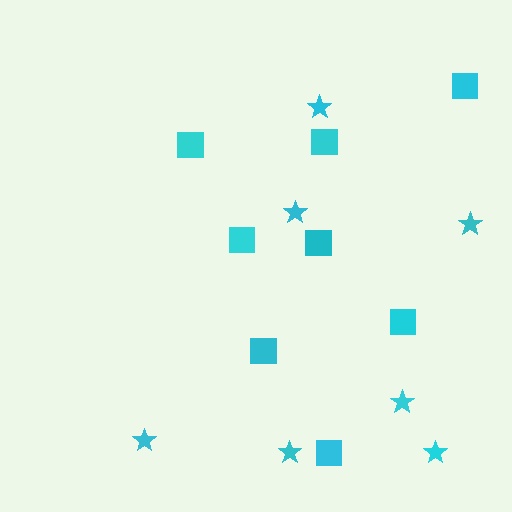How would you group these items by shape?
There are 2 groups: one group of stars (7) and one group of squares (8).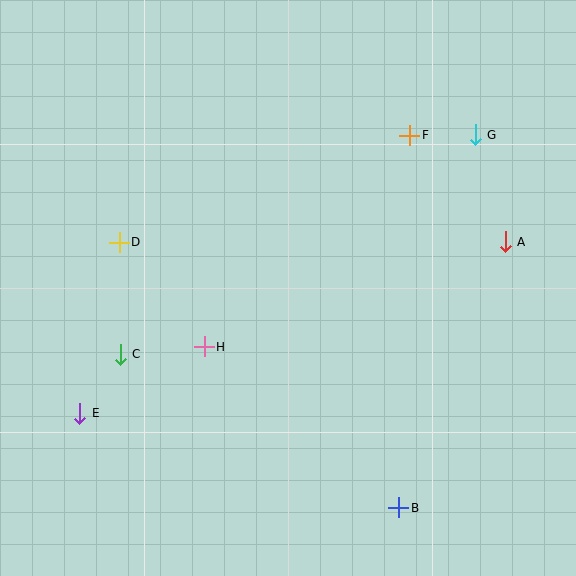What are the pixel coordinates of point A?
Point A is at (505, 242).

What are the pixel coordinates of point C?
Point C is at (120, 354).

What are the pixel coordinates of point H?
Point H is at (204, 347).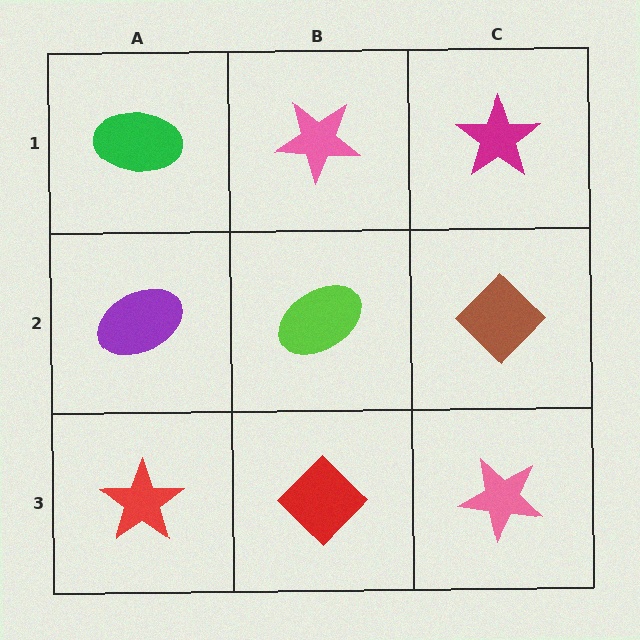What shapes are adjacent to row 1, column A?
A purple ellipse (row 2, column A), a pink star (row 1, column B).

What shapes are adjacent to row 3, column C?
A brown diamond (row 2, column C), a red diamond (row 3, column B).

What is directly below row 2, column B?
A red diamond.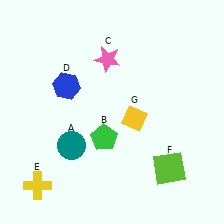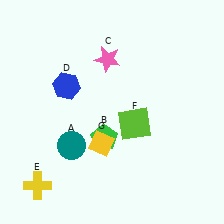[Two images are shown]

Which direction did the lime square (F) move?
The lime square (F) moved up.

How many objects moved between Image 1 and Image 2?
2 objects moved between the two images.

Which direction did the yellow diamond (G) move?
The yellow diamond (G) moved left.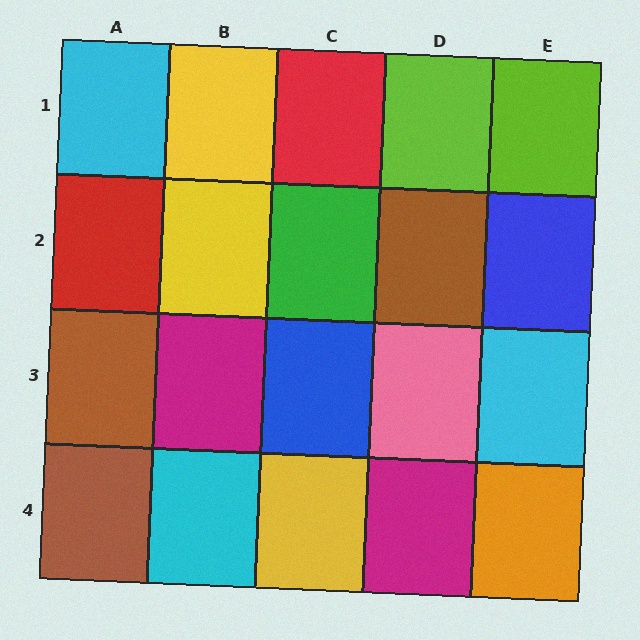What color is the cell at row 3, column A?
Brown.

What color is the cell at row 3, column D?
Pink.